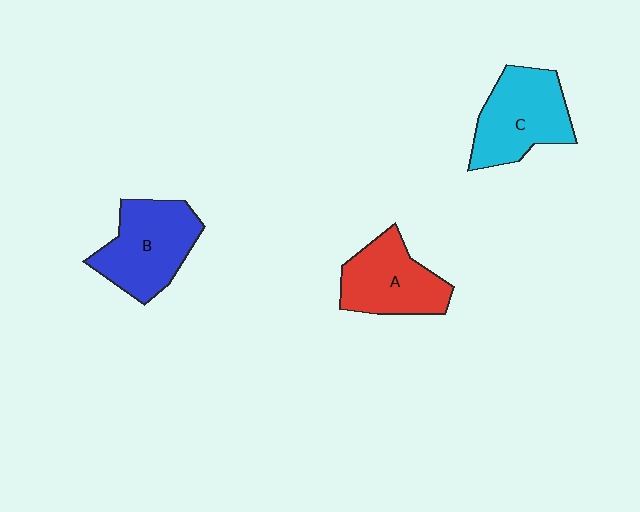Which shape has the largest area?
Shape B (blue).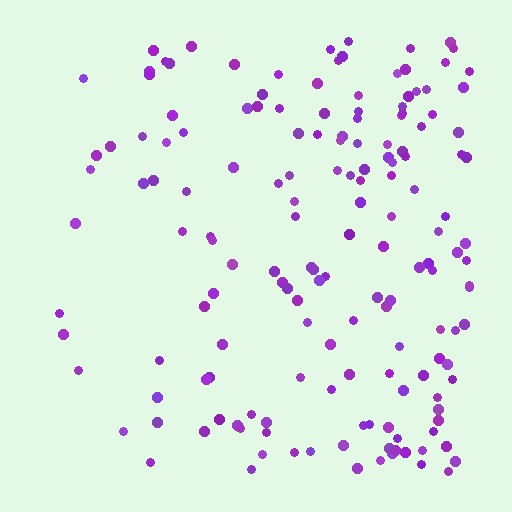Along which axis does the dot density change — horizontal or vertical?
Horizontal.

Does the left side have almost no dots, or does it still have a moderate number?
Still a moderate number, just noticeably fewer than the right.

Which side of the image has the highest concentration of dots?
The right.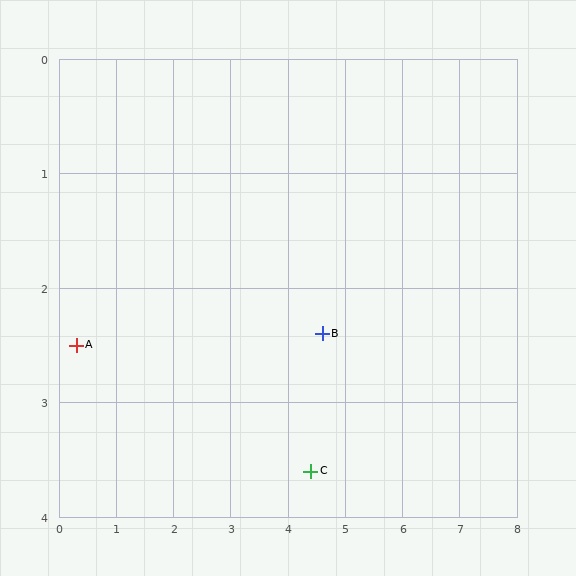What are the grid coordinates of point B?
Point B is at approximately (4.6, 2.4).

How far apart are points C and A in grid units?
Points C and A are about 4.2 grid units apart.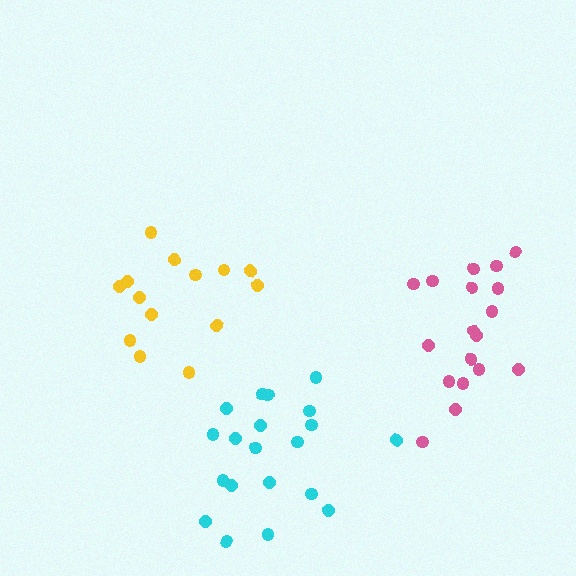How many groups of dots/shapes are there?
There are 3 groups.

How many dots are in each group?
Group 1: 18 dots, Group 2: 20 dots, Group 3: 14 dots (52 total).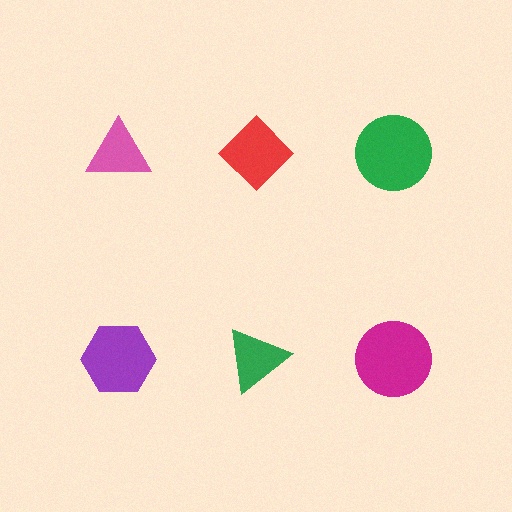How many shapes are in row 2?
3 shapes.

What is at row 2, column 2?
A green triangle.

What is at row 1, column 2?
A red diamond.